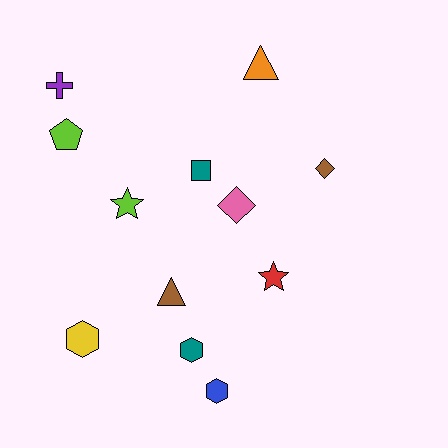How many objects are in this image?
There are 12 objects.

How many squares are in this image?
There is 1 square.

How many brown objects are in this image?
There are 2 brown objects.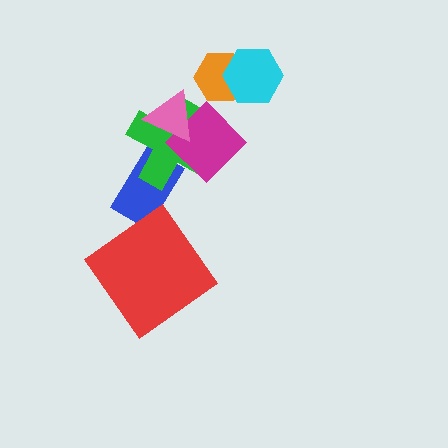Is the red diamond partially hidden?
No, no other shape covers it.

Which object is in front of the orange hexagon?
The cyan hexagon is in front of the orange hexagon.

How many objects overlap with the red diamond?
0 objects overlap with the red diamond.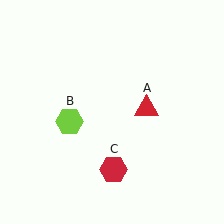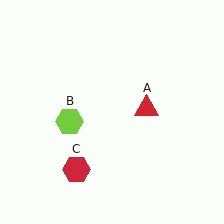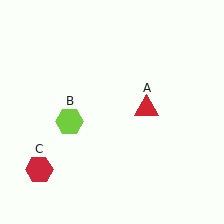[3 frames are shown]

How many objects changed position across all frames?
1 object changed position: red hexagon (object C).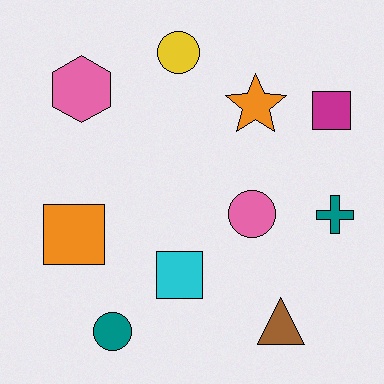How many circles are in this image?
There are 3 circles.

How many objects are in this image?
There are 10 objects.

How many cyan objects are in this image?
There is 1 cyan object.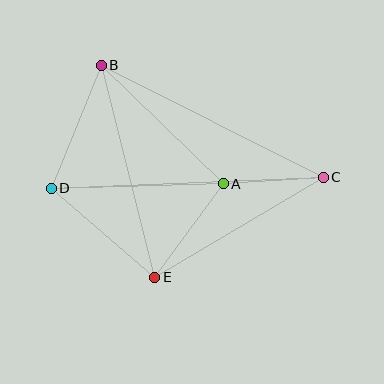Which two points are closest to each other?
Points A and C are closest to each other.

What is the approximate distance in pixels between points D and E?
The distance between D and E is approximately 136 pixels.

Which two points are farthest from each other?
Points C and D are farthest from each other.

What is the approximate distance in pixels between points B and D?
The distance between B and D is approximately 133 pixels.